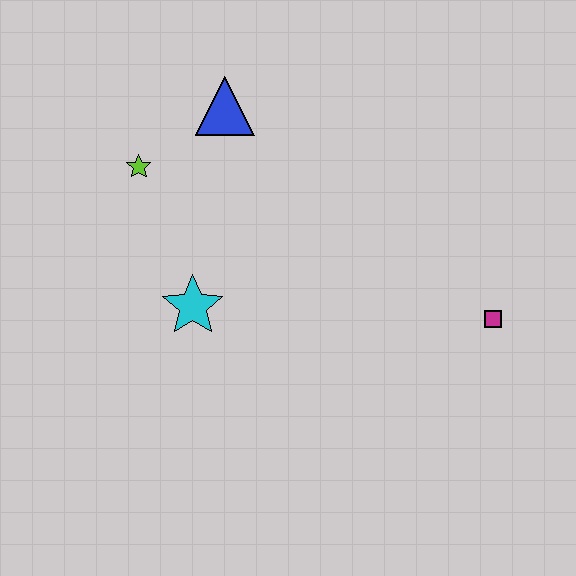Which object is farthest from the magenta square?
The lime star is farthest from the magenta square.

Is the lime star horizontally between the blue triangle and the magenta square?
No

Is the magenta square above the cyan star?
No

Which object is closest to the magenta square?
The cyan star is closest to the magenta square.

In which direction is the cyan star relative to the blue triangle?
The cyan star is below the blue triangle.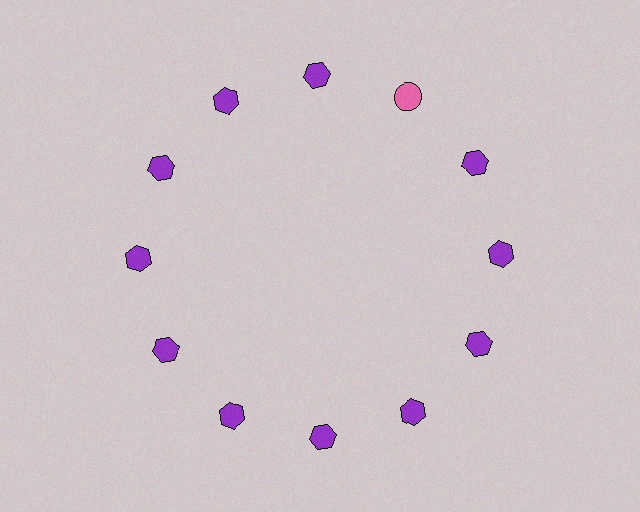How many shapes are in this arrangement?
There are 12 shapes arranged in a ring pattern.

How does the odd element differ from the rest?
It differs in both color (pink instead of purple) and shape (circle instead of hexagon).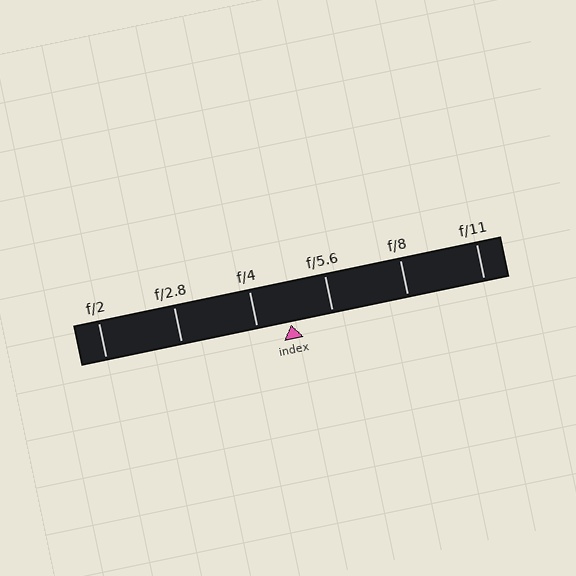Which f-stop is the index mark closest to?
The index mark is closest to f/4.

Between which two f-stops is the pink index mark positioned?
The index mark is between f/4 and f/5.6.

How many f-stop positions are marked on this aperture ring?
There are 6 f-stop positions marked.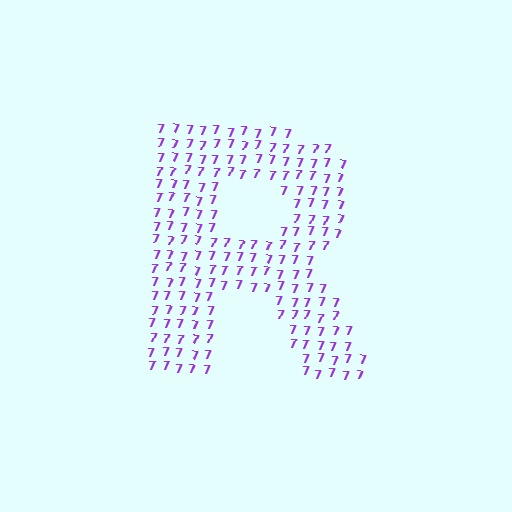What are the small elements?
The small elements are digit 7's.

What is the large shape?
The large shape is the letter R.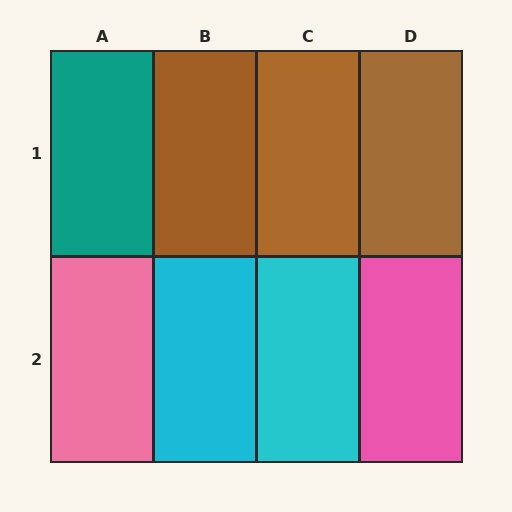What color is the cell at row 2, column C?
Cyan.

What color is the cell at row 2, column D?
Pink.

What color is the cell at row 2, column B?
Cyan.